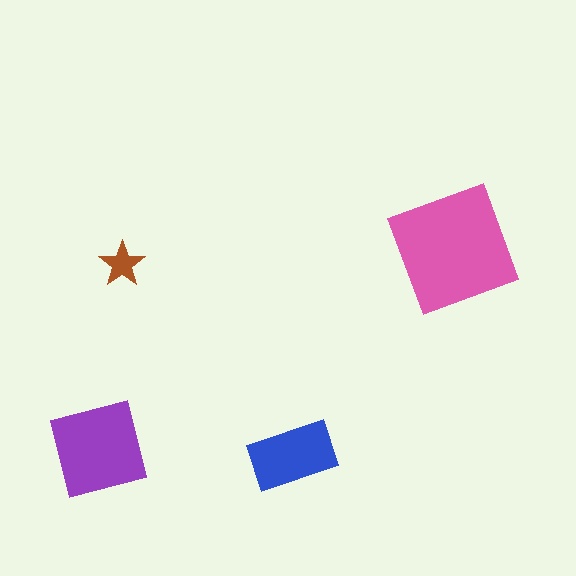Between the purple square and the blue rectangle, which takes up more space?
The purple square.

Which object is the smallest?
The brown star.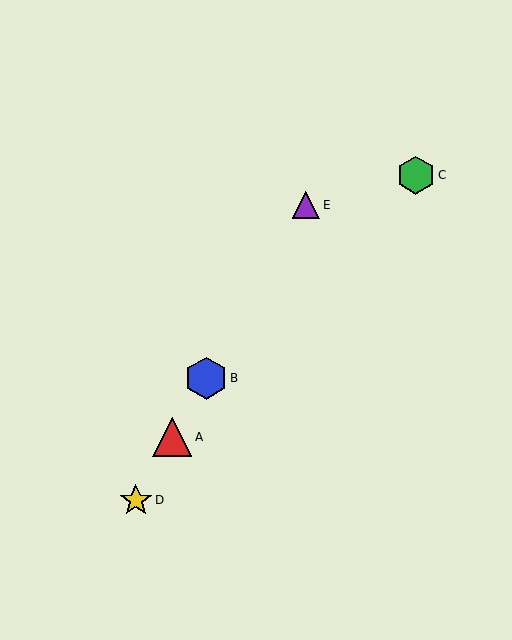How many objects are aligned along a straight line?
4 objects (A, B, D, E) are aligned along a straight line.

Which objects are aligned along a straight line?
Objects A, B, D, E are aligned along a straight line.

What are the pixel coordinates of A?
Object A is at (172, 437).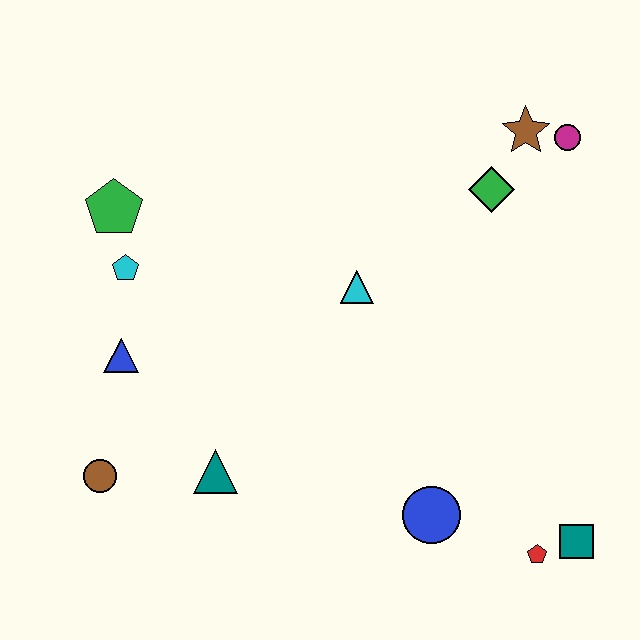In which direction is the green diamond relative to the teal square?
The green diamond is above the teal square.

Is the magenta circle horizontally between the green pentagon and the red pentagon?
No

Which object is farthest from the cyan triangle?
The teal square is farthest from the cyan triangle.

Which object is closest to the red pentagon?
The teal square is closest to the red pentagon.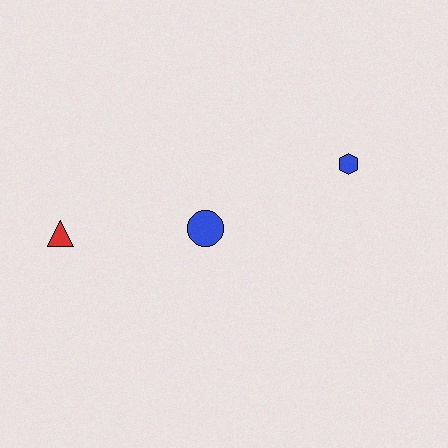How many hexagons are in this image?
There is 1 hexagon.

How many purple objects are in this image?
There are no purple objects.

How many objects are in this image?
There are 3 objects.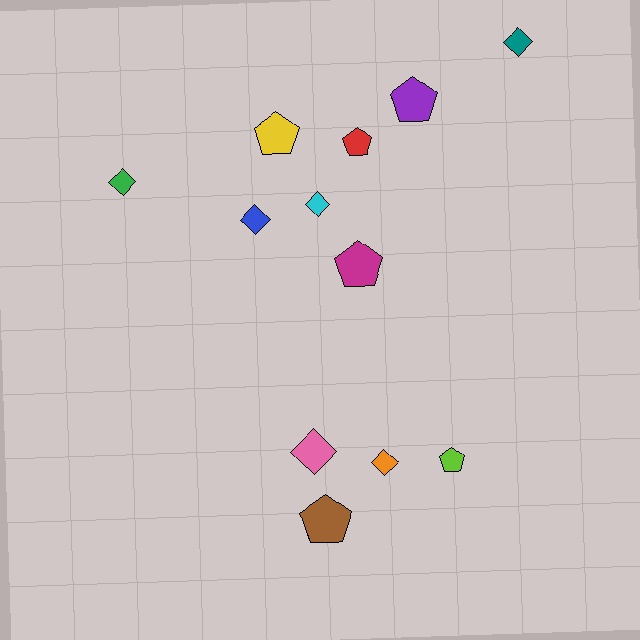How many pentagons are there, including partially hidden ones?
There are 6 pentagons.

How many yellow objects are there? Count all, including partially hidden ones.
There is 1 yellow object.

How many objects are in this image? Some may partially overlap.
There are 12 objects.